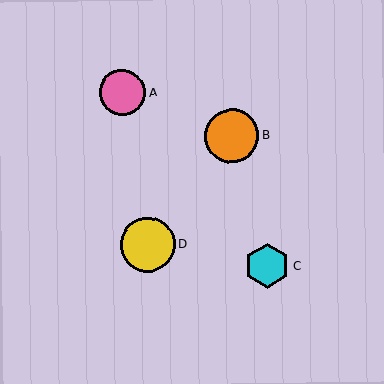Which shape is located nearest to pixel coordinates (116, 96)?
The pink circle (labeled A) at (122, 92) is nearest to that location.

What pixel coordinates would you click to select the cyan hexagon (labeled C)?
Click at (267, 266) to select the cyan hexagon C.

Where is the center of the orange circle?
The center of the orange circle is at (232, 136).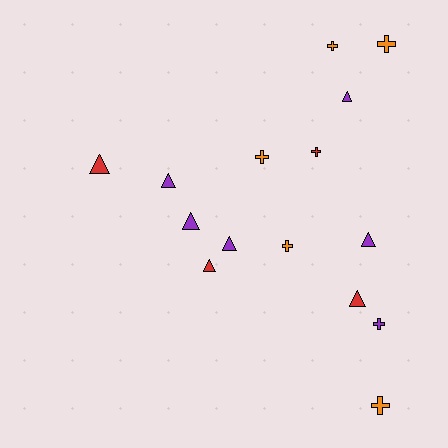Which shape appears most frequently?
Triangle, with 8 objects.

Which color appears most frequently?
Purple, with 6 objects.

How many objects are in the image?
There are 15 objects.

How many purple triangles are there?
There are 5 purple triangles.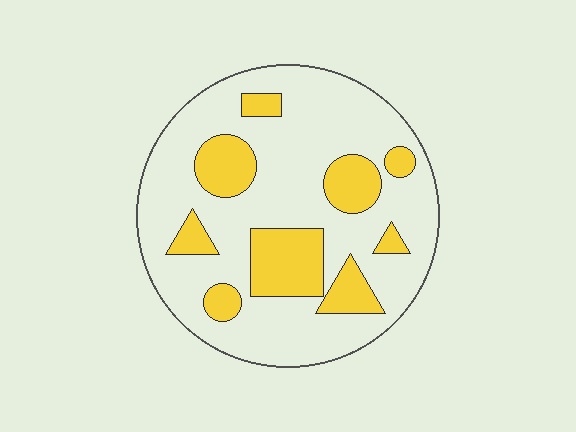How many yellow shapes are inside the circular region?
9.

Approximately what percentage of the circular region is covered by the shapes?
Approximately 25%.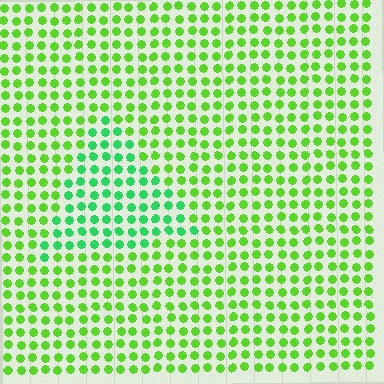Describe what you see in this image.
The image is filled with small lime elements in a uniform arrangement. A triangle-shaped region is visible where the elements are tinted to a slightly different hue, forming a subtle color boundary.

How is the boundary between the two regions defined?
The boundary is defined purely by a slight shift in hue (about 35 degrees). Spacing, size, and orientation are identical on both sides.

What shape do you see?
I see a triangle.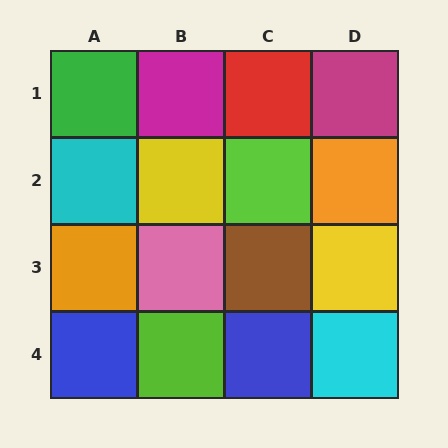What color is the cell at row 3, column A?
Orange.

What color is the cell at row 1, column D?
Magenta.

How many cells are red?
1 cell is red.